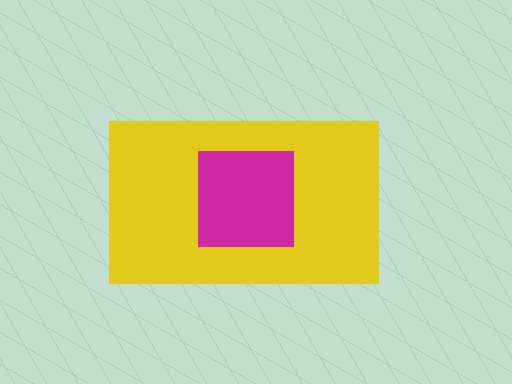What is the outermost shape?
The yellow rectangle.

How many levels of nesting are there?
2.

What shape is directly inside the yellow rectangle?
The magenta square.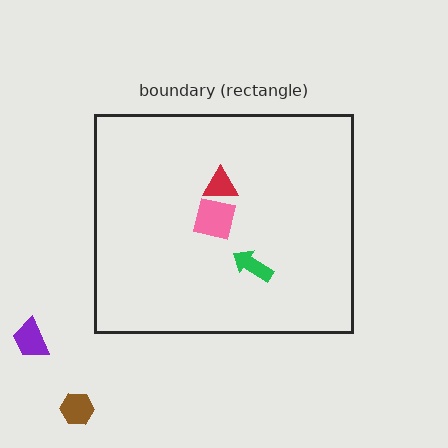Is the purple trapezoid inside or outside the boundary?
Outside.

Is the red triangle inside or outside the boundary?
Inside.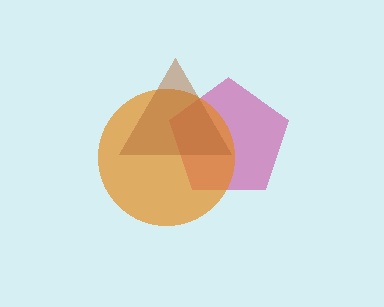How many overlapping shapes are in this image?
There are 3 overlapping shapes in the image.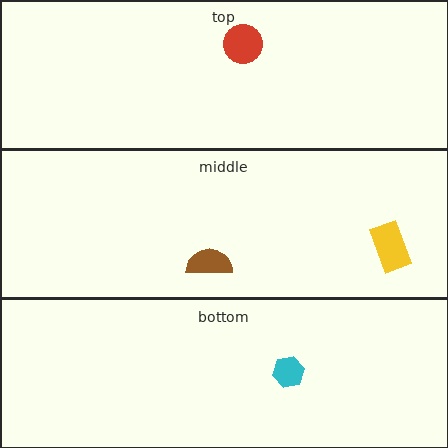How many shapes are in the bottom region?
1.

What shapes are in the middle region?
The brown semicircle, the yellow rectangle.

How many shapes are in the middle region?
2.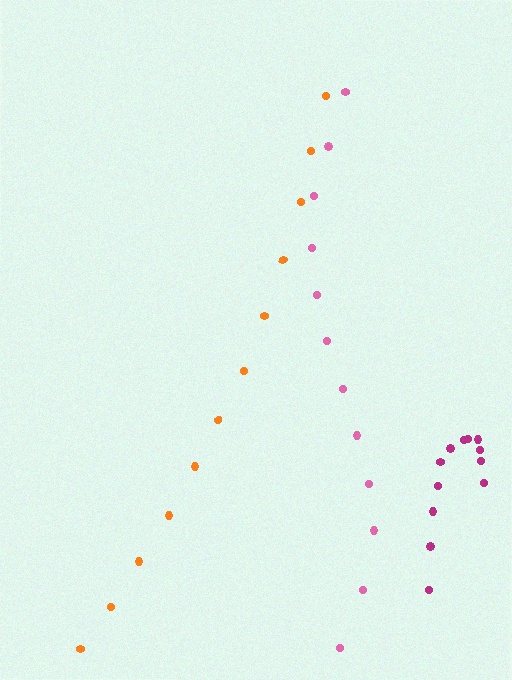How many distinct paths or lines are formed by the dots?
There are 3 distinct paths.